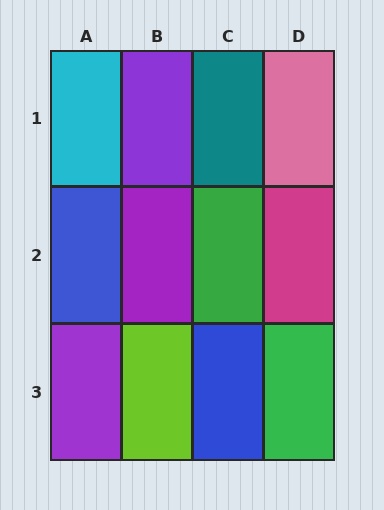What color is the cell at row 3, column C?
Blue.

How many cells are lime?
1 cell is lime.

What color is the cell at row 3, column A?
Purple.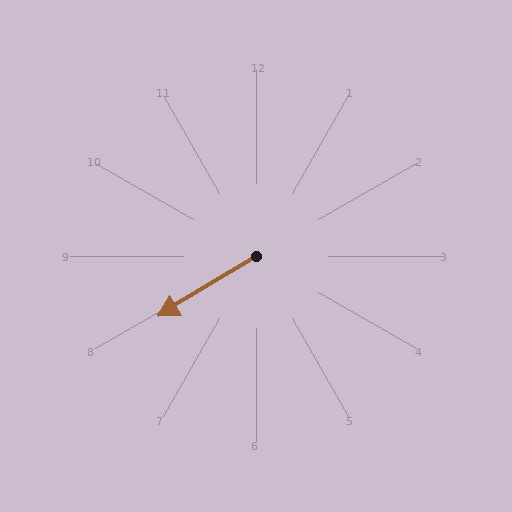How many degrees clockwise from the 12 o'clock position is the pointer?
Approximately 239 degrees.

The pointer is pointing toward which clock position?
Roughly 8 o'clock.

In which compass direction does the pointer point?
Southwest.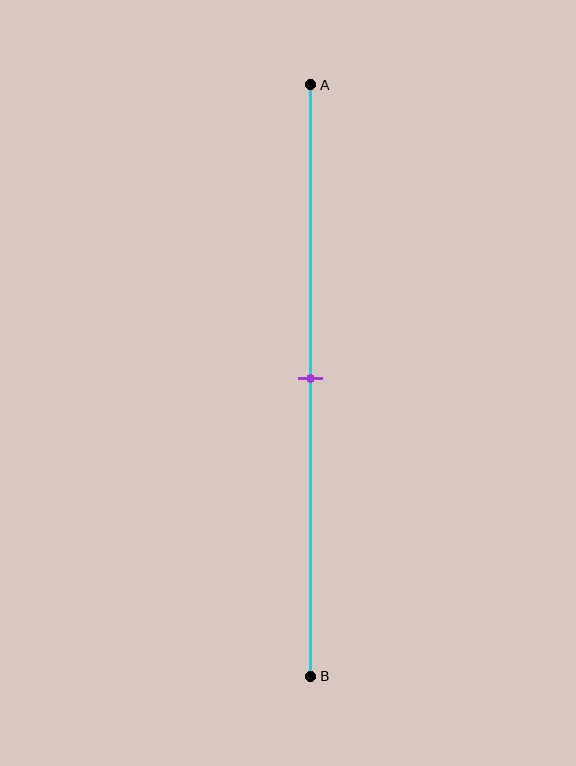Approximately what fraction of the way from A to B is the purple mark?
The purple mark is approximately 50% of the way from A to B.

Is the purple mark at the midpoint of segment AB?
Yes, the mark is approximately at the midpoint.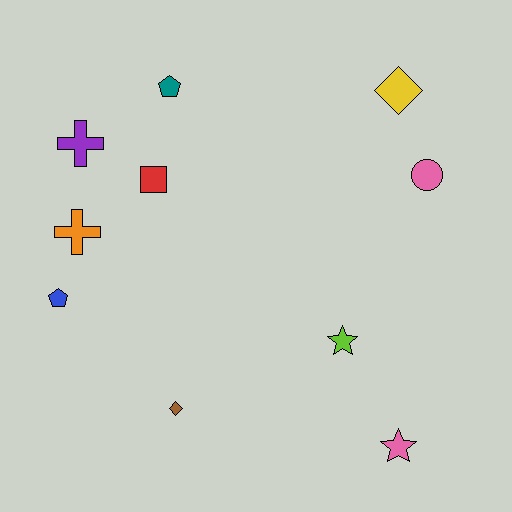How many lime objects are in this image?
There is 1 lime object.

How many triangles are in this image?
There are no triangles.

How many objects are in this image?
There are 10 objects.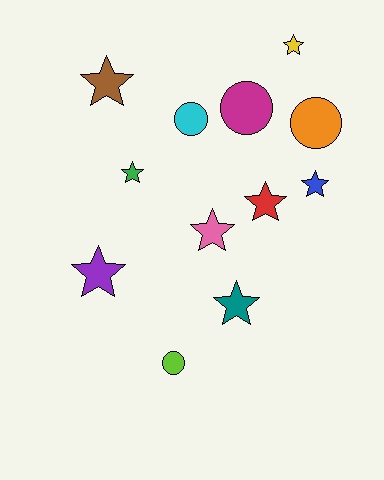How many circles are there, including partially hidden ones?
There are 4 circles.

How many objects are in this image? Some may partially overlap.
There are 12 objects.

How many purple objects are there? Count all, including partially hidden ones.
There is 1 purple object.